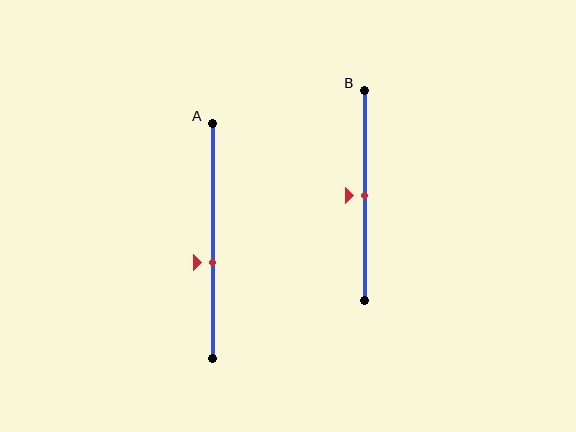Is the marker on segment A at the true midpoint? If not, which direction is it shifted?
No, the marker on segment A is shifted downward by about 9% of the segment length.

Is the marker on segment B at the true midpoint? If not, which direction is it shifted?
Yes, the marker on segment B is at the true midpoint.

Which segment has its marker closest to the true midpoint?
Segment B has its marker closest to the true midpoint.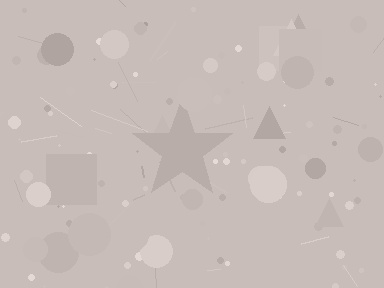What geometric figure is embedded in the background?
A star is embedded in the background.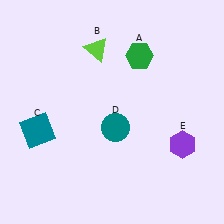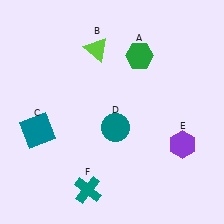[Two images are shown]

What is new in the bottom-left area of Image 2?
A teal cross (F) was added in the bottom-left area of Image 2.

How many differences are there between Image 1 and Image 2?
There is 1 difference between the two images.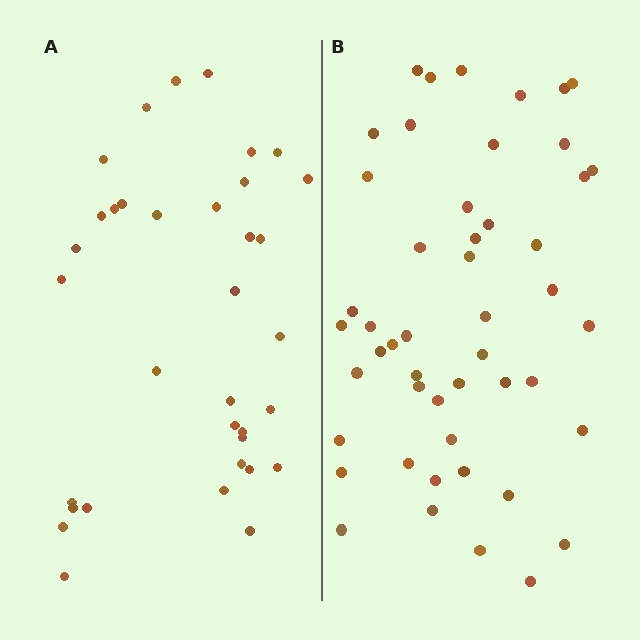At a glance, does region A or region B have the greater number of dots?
Region B (the right region) has more dots.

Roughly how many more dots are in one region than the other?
Region B has approximately 15 more dots than region A.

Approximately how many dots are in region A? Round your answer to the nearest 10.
About 40 dots. (The exact count is 35, which rounds to 40.)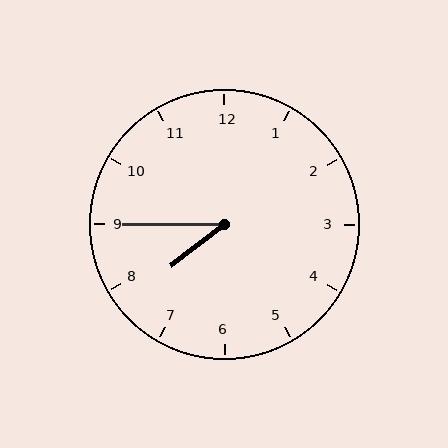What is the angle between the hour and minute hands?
Approximately 38 degrees.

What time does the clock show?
7:45.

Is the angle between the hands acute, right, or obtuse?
It is acute.